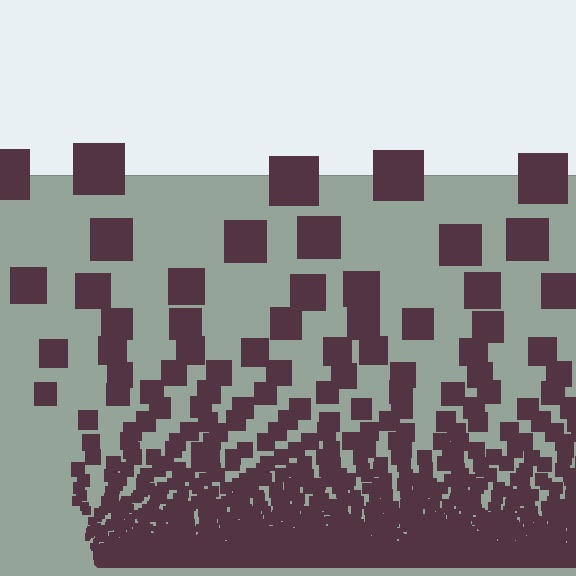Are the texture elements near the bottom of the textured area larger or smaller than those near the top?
Smaller. The gradient is inverted — elements near the bottom are smaller and denser.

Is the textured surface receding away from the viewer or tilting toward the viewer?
The surface appears to tilt toward the viewer. Texture elements get larger and sparser toward the top.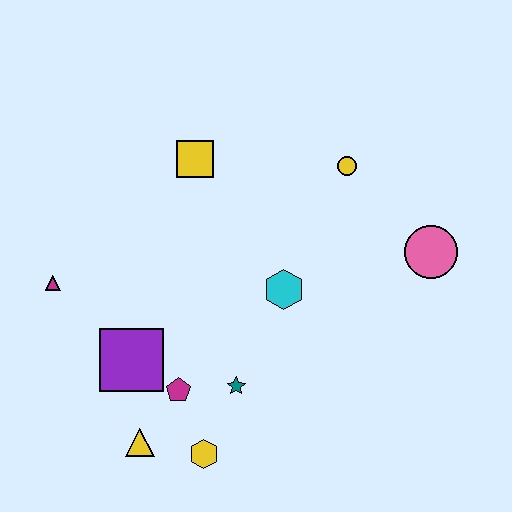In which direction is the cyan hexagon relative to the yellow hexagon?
The cyan hexagon is above the yellow hexagon.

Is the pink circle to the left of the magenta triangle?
No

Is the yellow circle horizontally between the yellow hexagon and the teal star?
No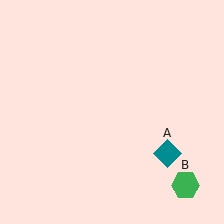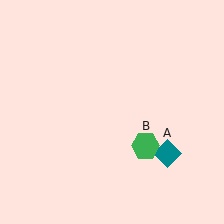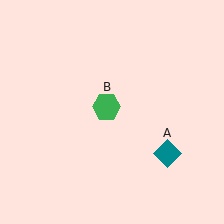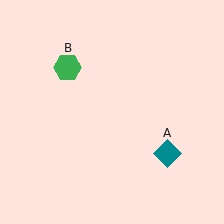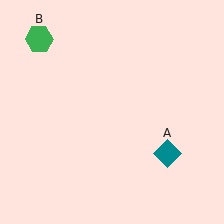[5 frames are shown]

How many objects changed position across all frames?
1 object changed position: green hexagon (object B).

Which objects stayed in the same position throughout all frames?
Teal diamond (object A) remained stationary.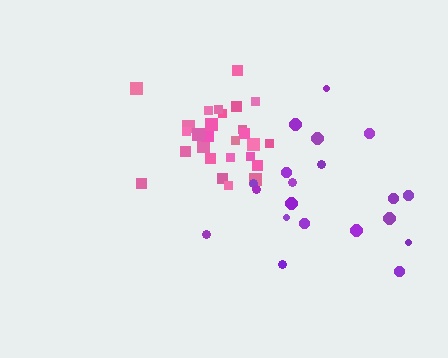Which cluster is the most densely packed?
Pink.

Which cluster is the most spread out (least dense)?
Purple.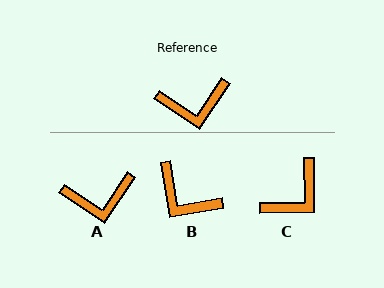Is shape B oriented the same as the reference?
No, it is off by about 47 degrees.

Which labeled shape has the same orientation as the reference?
A.